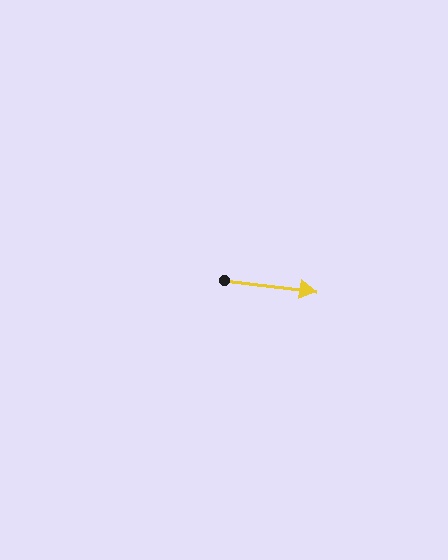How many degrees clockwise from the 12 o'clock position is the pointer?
Approximately 97 degrees.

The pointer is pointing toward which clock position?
Roughly 3 o'clock.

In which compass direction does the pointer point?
East.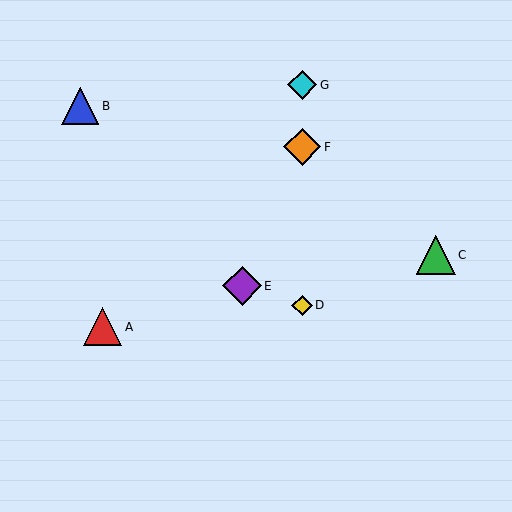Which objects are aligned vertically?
Objects D, F, G are aligned vertically.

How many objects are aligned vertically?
3 objects (D, F, G) are aligned vertically.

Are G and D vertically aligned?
Yes, both are at x≈302.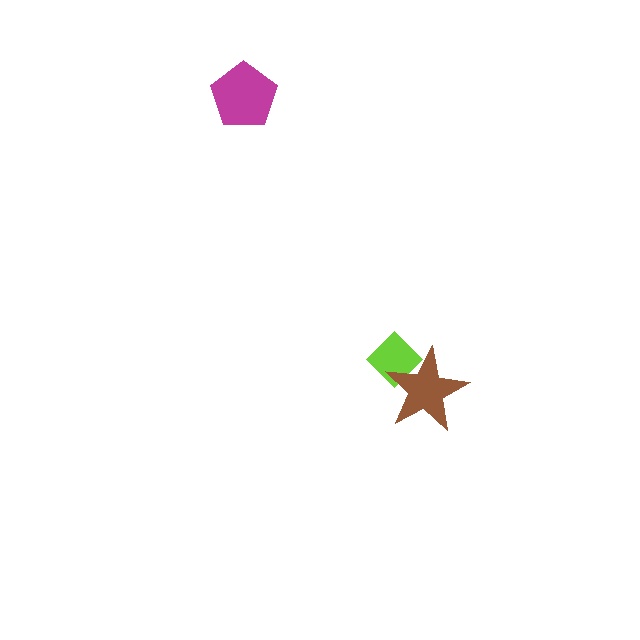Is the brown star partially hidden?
No, no other shape covers it.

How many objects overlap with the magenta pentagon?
0 objects overlap with the magenta pentagon.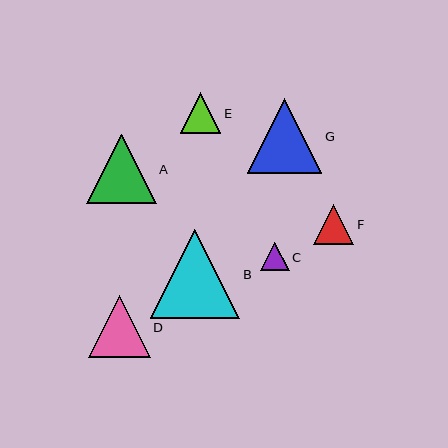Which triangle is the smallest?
Triangle C is the smallest with a size of approximately 29 pixels.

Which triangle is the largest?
Triangle B is the largest with a size of approximately 89 pixels.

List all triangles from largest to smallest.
From largest to smallest: B, G, A, D, F, E, C.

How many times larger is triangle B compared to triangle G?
Triangle B is approximately 1.2 times the size of triangle G.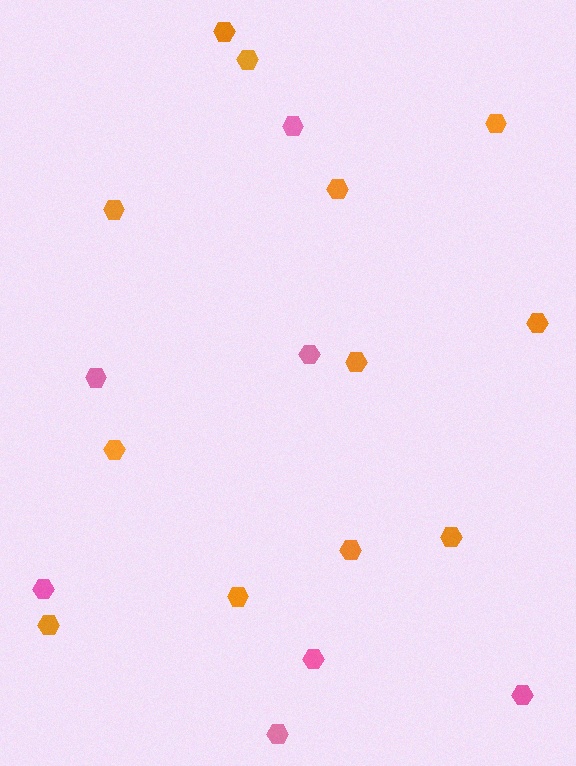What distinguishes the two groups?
There are 2 groups: one group of orange hexagons (12) and one group of pink hexagons (7).